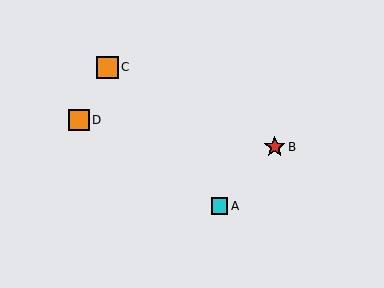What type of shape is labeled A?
Shape A is a cyan square.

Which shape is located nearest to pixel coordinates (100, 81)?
The orange square (labeled C) at (107, 67) is nearest to that location.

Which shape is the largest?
The orange square (labeled C) is the largest.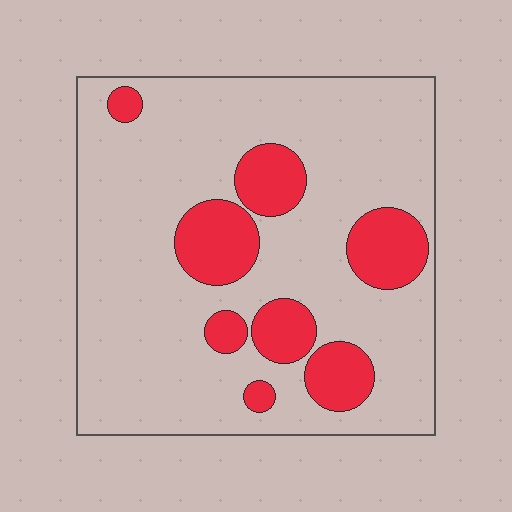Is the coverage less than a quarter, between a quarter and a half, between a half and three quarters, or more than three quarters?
Less than a quarter.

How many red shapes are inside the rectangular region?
8.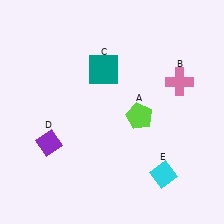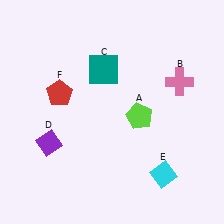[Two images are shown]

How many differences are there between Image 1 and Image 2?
There is 1 difference between the two images.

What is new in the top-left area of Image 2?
A red pentagon (F) was added in the top-left area of Image 2.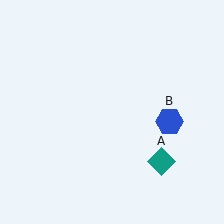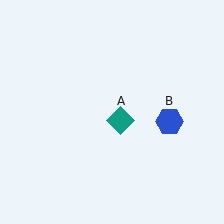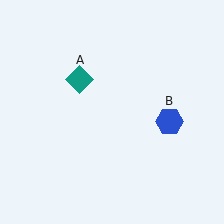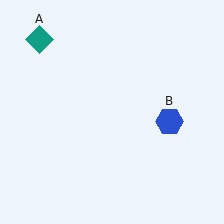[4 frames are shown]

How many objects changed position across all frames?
1 object changed position: teal diamond (object A).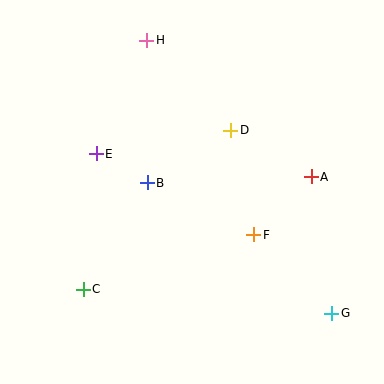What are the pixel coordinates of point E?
Point E is at (96, 154).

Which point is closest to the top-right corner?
Point A is closest to the top-right corner.